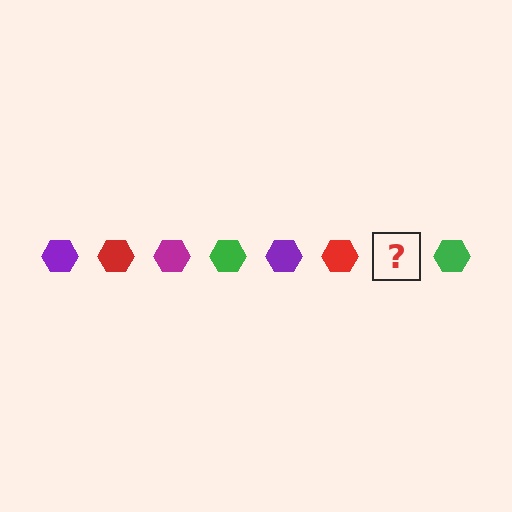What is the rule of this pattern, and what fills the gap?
The rule is that the pattern cycles through purple, red, magenta, green hexagons. The gap should be filled with a magenta hexagon.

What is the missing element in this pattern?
The missing element is a magenta hexagon.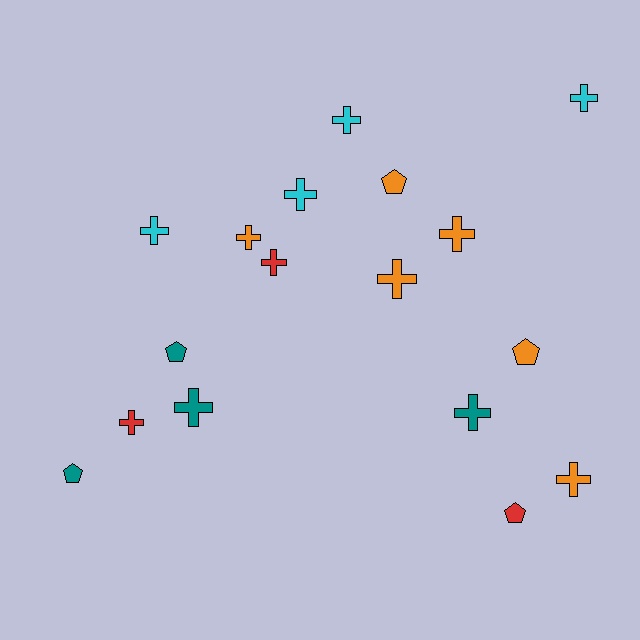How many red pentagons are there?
There is 1 red pentagon.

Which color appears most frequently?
Orange, with 6 objects.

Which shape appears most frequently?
Cross, with 12 objects.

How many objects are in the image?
There are 17 objects.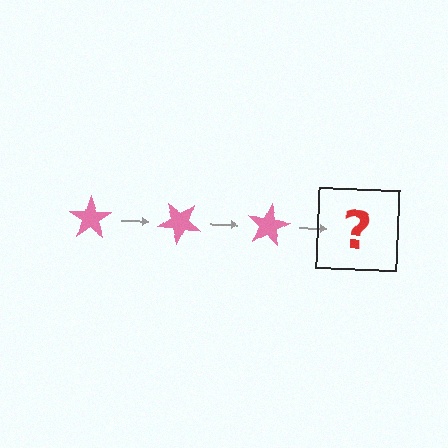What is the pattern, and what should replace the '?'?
The pattern is that the star rotates 40 degrees each step. The '?' should be a pink star rotated 120 degrees.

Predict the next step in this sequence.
The next step is a pink star rotated 120 degrees.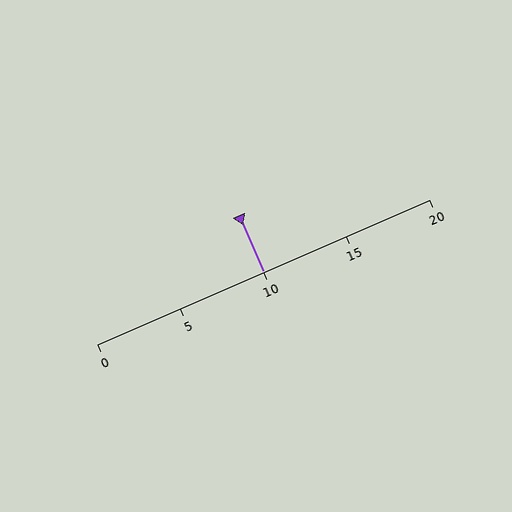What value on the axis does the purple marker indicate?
The marker indicates approximately 10.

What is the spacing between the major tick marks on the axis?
The major ticks are spaced 5 apart.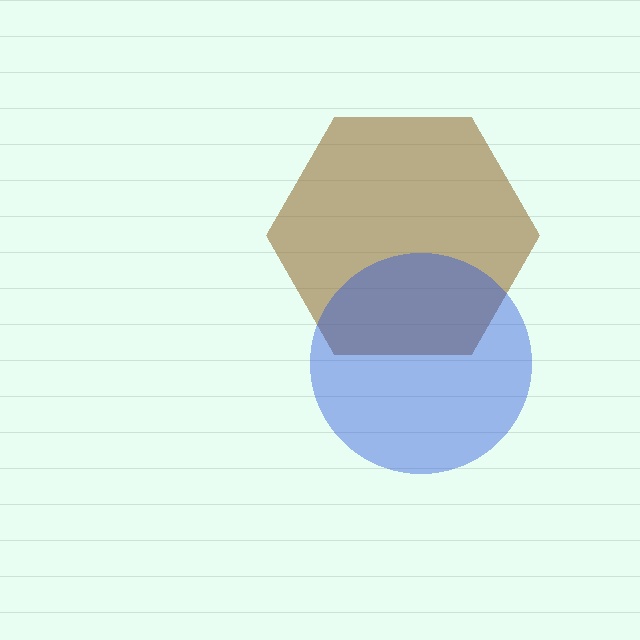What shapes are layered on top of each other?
The layered shapes are: a brown hexagon, a blue circle.